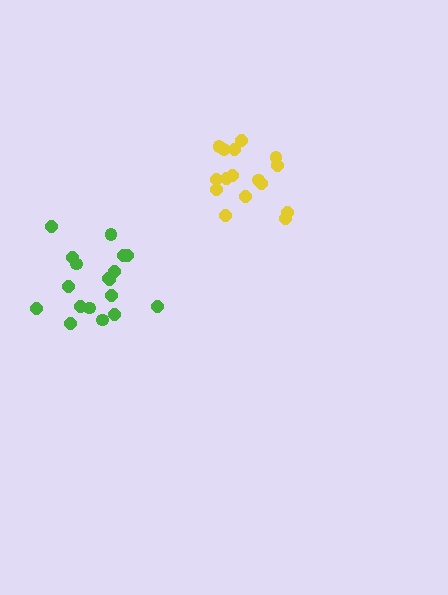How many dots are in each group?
Group 1: 18 dots, Group 2: 16 dots (34 total).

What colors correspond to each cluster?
The clusters are colored: green, yellow.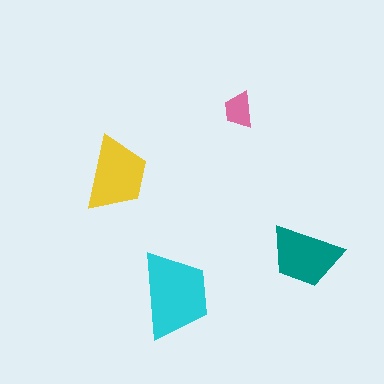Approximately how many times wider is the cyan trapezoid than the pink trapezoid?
About 2.5 times wider.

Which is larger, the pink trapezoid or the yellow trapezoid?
The yellow one.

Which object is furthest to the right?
The teal trapezoid is rightmost.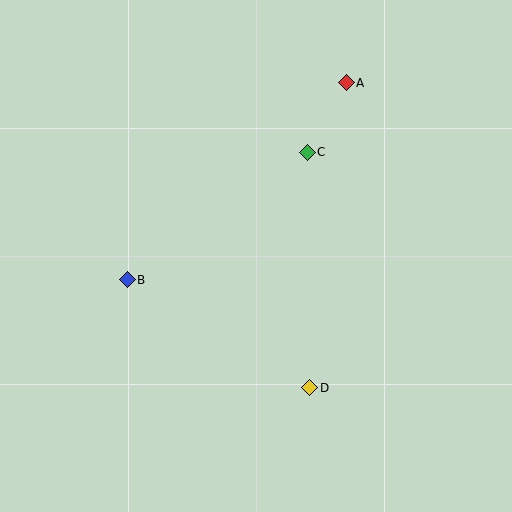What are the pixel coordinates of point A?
Point A is at (346, 83).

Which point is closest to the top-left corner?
Point B is closest to the top-left corner.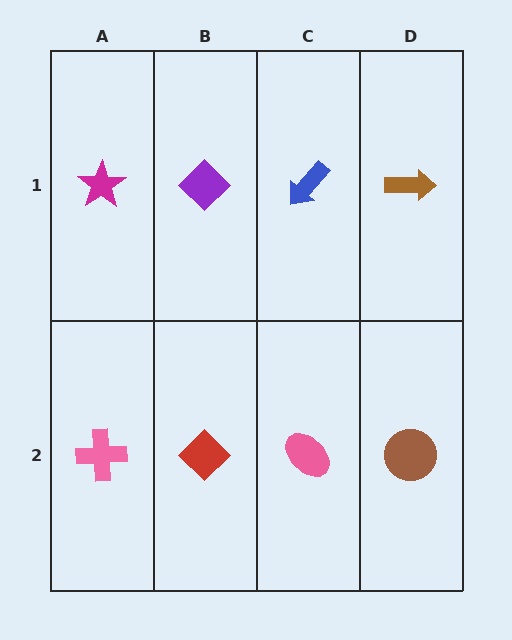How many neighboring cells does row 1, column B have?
3.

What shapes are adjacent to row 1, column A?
A pink cross (row 2, column A), a purple diamond (row 1, column B).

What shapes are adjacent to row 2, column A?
A magenta star (row 1, column A), a red diamond (row 2, column B).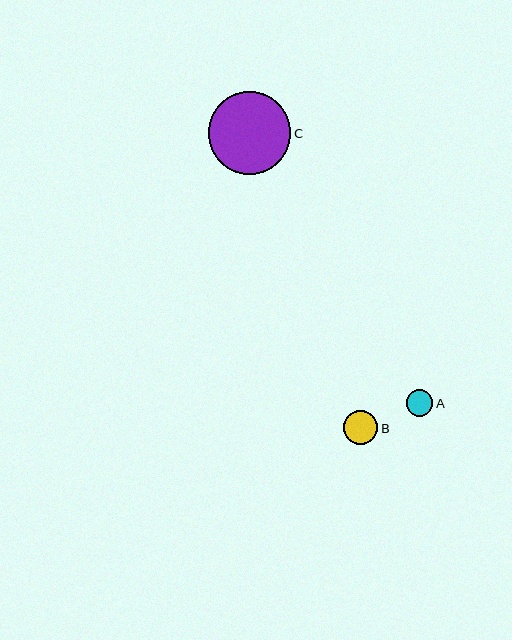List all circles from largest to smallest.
From largest to smallest: C, B, A.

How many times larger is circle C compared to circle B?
Circle C is approximately 2.4 times the size of circle B.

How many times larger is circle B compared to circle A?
Circle B is approximately 1.3 times the size of circle A.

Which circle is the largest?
Circle C is the largest with a size of approximately 83 pixels.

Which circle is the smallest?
Circle A is the smallest with a size of approximately 26 pixels.